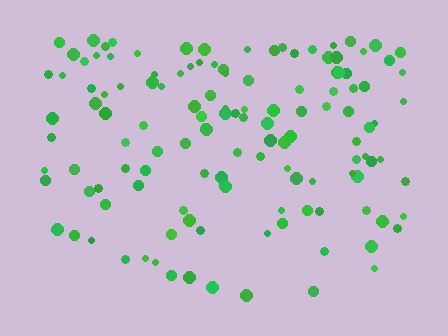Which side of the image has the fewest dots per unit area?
The bottom.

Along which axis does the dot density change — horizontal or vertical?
Vertical.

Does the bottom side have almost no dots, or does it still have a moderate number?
Still a moderate number, just noticeably fewer than the top.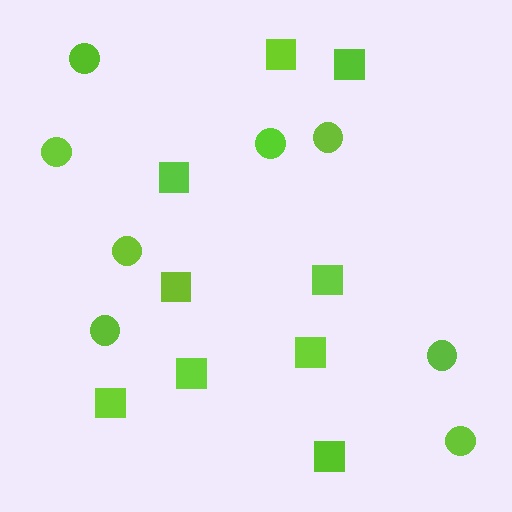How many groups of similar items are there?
There are 2 groups: one group of circles (8) and one group of squares (9).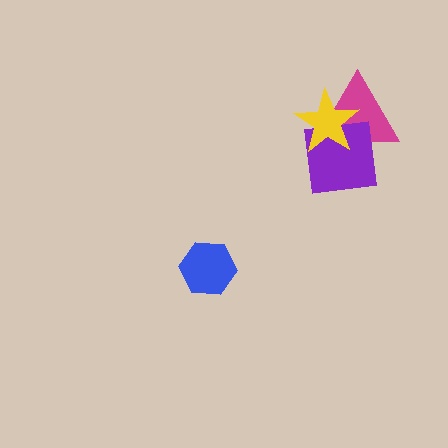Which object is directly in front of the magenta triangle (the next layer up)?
The purple square is directly in front of the magenta triangle.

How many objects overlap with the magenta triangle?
2 objects overlap with the magenta triangle.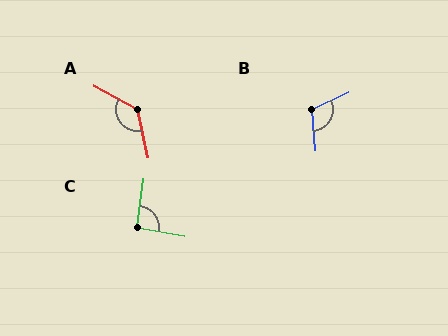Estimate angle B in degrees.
Approximately 110 degrees.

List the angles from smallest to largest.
C (93°), B (110°), A (130°).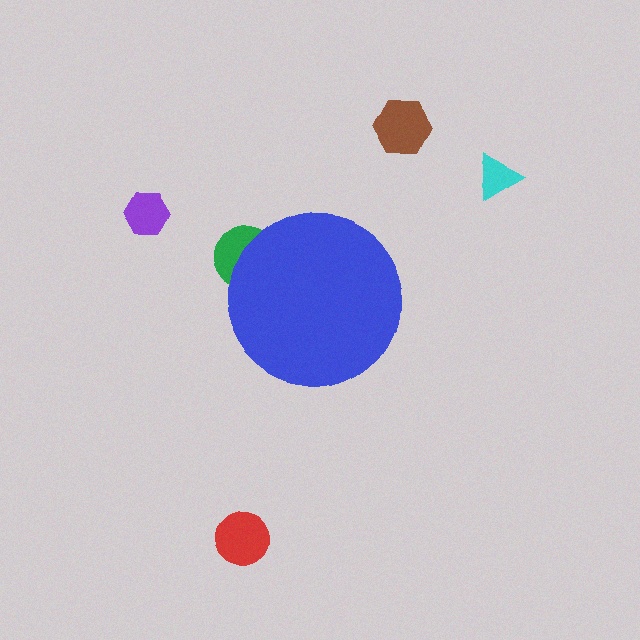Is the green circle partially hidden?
Yes, the green circle is partially hidden behind the blue circle.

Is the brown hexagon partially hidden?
No, the brown hexagon is fully visible.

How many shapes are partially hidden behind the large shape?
1 shape is partially hidden.